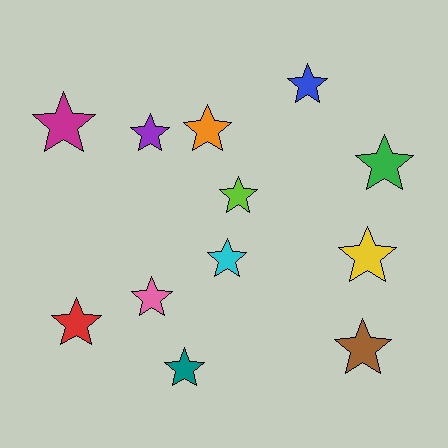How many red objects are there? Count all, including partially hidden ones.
There is 1 red object.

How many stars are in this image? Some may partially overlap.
There are 12 stars.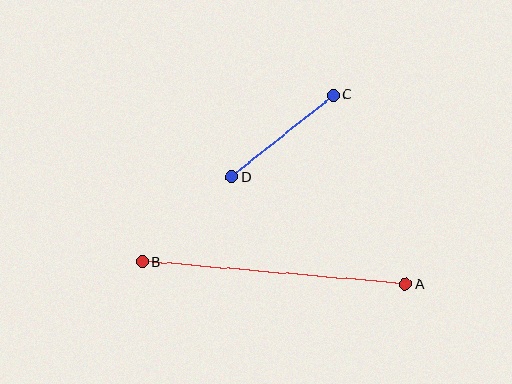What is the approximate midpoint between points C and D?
The midpoint is at approximately (283, 136) pixels.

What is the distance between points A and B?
The distance is approximately 264 pixels.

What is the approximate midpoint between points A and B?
The midpoint is at approximately (274, 273) pixels.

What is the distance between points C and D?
The distance is approximately 131 pixels.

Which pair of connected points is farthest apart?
Points A and B are farthest apart.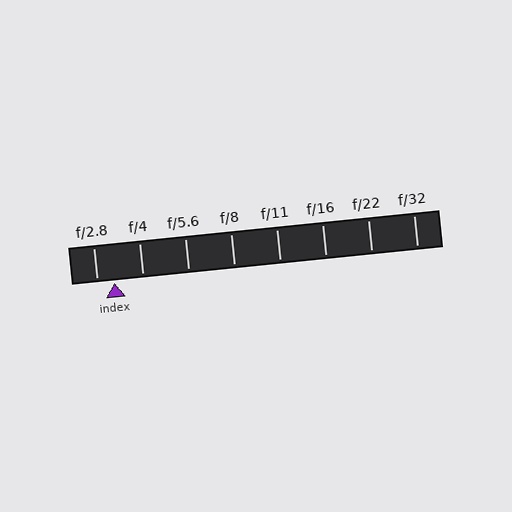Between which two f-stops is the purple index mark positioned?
The index mark is between f/2.8 and f/4.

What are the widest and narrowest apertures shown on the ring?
The widest aperture shown is f/2.8 and the narrowest is f/32.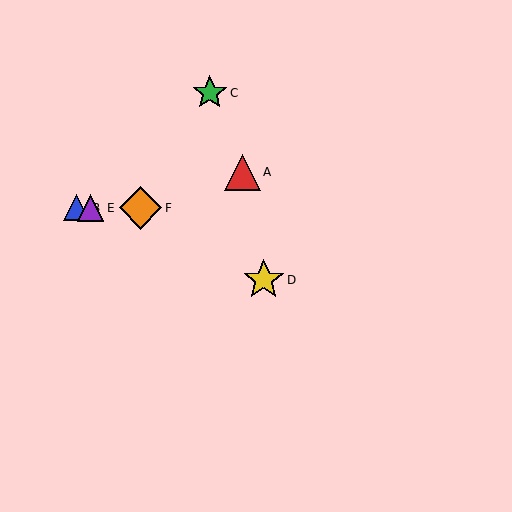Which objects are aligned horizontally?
Objects B, E, F are aligned horizontally.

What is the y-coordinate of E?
Object E is at y≈208.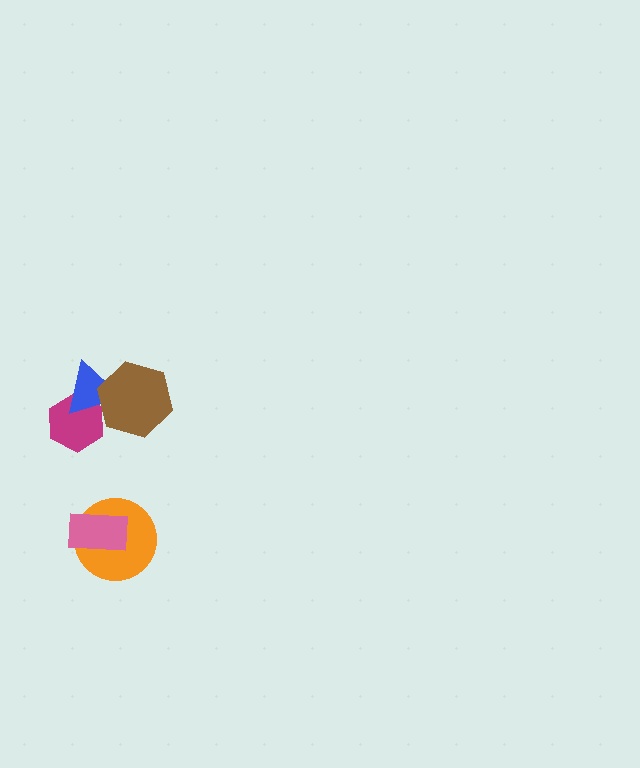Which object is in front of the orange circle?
The pink rectangle is in front of the orange circle.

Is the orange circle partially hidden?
Yes, it is partially covered by another shape.